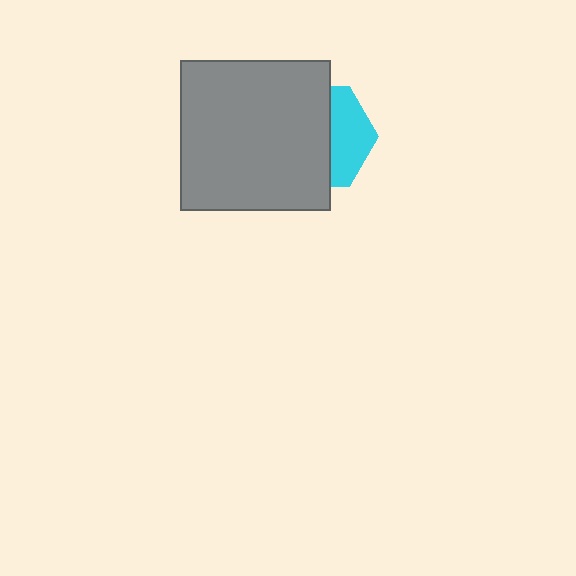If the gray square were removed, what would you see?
You would see the complete cyan hexagon.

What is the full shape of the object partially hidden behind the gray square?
The partially hidden object is a cyan hexagon.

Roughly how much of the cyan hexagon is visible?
A small part of it is visible (roughly 37%).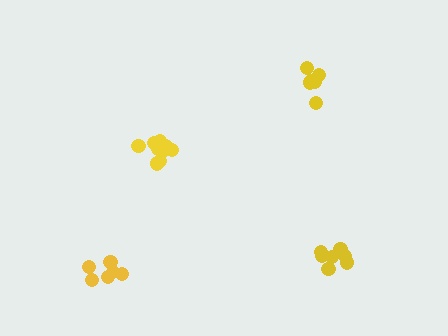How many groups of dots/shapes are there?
There are 4 groups.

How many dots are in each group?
Group 1: 6 dots, Group 2: 9 dots, Group 3: 8 dots, Group 4: 6 dots (29 total).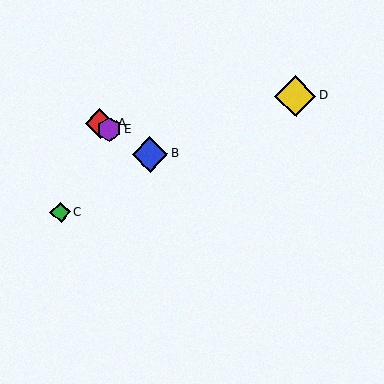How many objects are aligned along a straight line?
3 objects (A, B, E) are aligned along a straight line.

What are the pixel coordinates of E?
Object E is at (109, 129).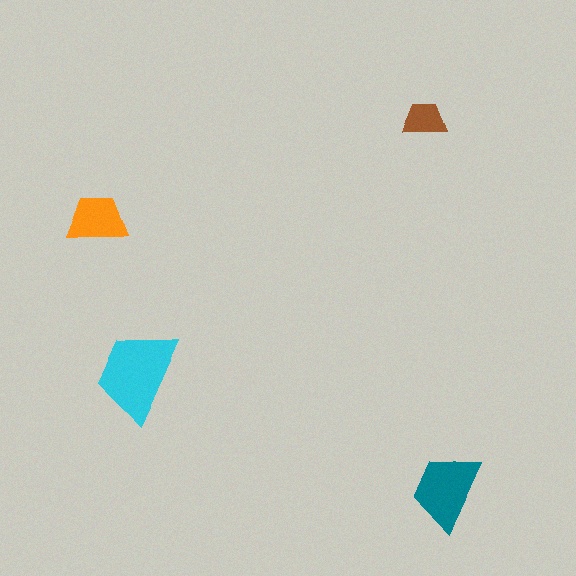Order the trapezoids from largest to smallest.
the cyan one, the teal one, the orange one, the brown one.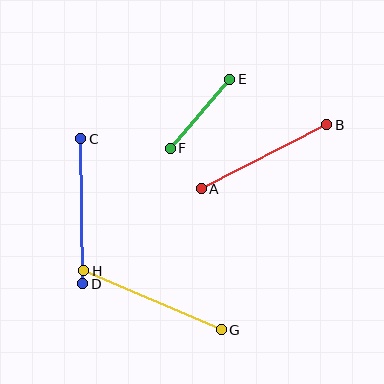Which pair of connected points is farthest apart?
Points G and H are farthest apart.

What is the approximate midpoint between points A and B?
The midpoint is at approximately (264, 157) pixels.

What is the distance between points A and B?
The distance is approximately 141 pixels.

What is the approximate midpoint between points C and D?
The midpoint is at approximately (82, 211) pixels.